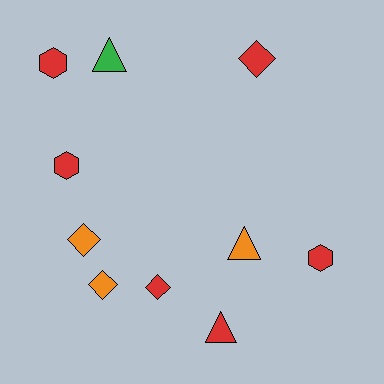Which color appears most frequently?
Red, with 6 objects.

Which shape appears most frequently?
Diamond, with 4 objects.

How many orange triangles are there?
There is 1 orange triangle.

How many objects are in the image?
There are 10 objects.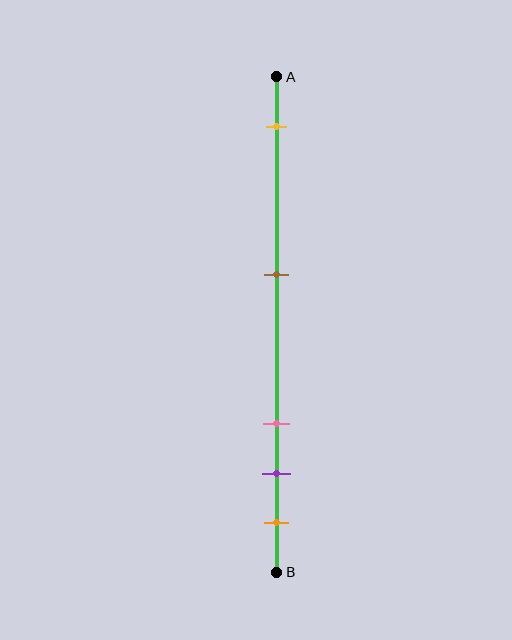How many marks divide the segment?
There are 5 marks dividing the segment.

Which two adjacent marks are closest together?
The purple and orange marks are the closest adjacent pair.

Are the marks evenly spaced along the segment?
No, the marks are not evenly spaced.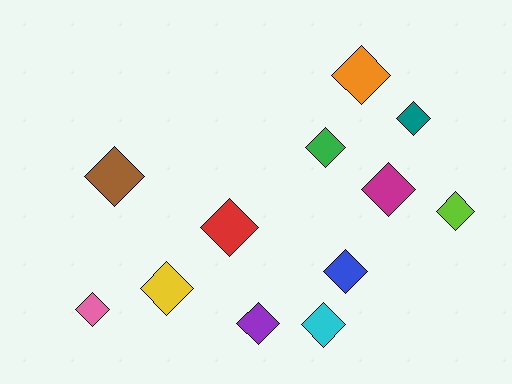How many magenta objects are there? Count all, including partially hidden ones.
There is 1 magenta object.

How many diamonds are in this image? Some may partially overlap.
There are 12 diamonds.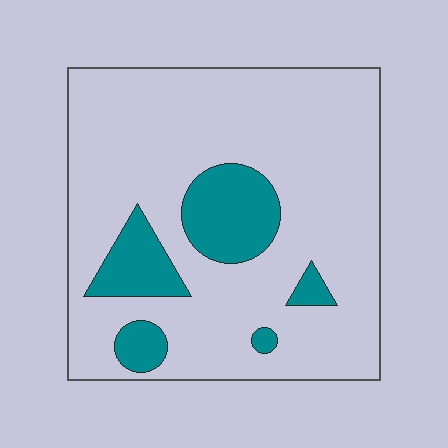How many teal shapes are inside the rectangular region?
5.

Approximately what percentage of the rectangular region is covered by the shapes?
Approximately 15%.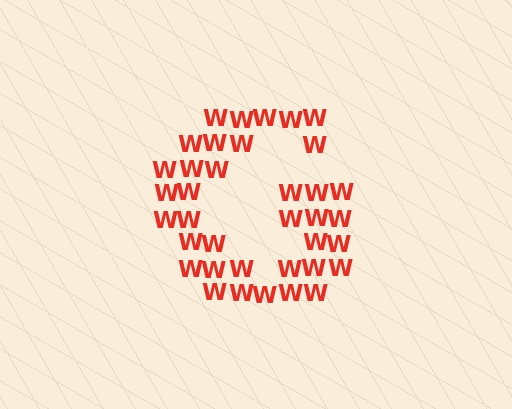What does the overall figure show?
The overall figure shows the letter G.